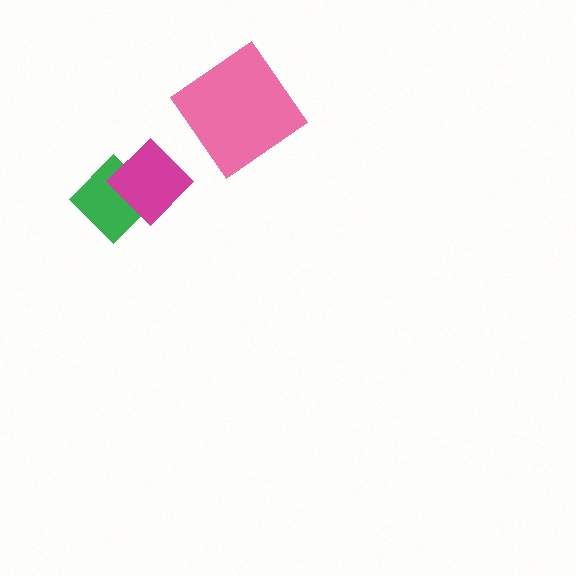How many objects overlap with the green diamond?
1 object overlaps with the green diamond.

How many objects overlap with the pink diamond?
0 objects overlap with the pink diamond.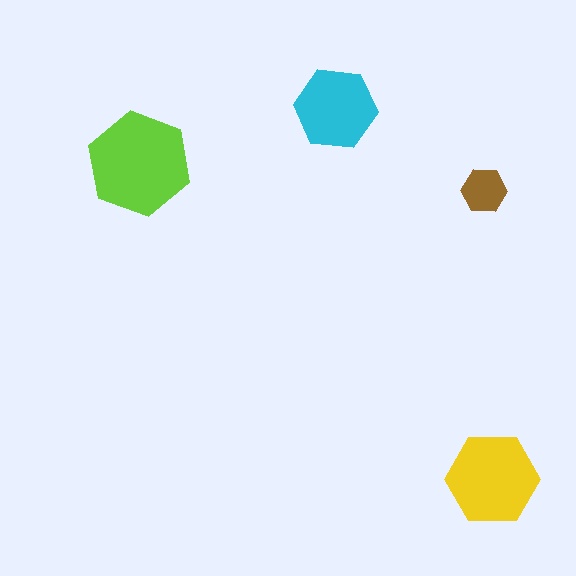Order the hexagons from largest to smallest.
the lime one, the yellow one, the cyan one, the brown one.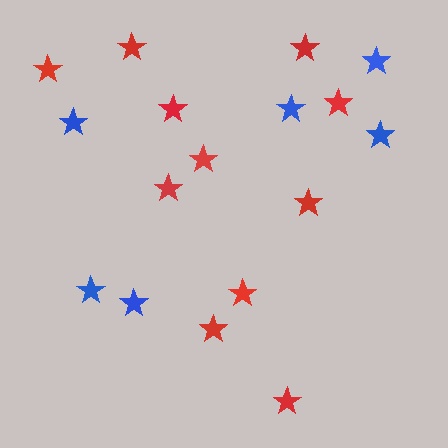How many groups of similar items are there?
There are 2 groups: one group of red stars (11) and one group of blue stars (6).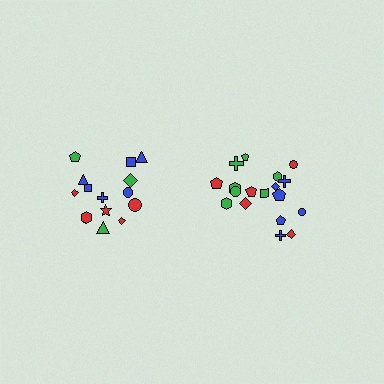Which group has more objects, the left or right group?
The right group.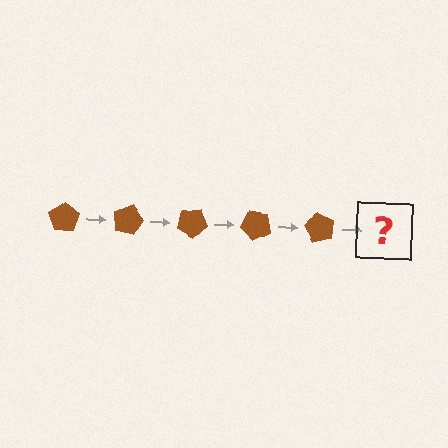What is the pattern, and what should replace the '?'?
The pattern is that the pentagon rotates 15 degrees each step. The '?' should be a brown pentagon rotated 75 degrees.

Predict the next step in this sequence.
The next step is a brown pentagon rotated 75 degrees.